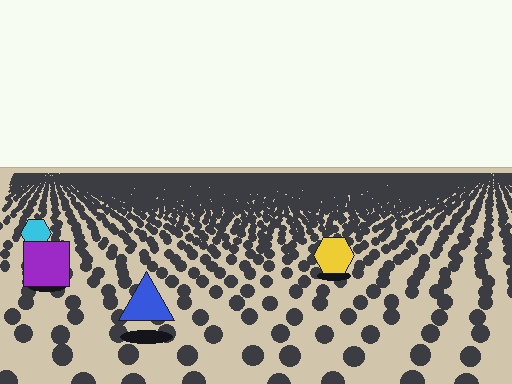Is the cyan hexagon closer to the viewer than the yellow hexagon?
No. The yellow hexagon is closer — you can tell from the texture gradient: the ground texture is coarser near it.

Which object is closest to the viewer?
The blue triangle is closest. The texture marks near it are larger and more spread out.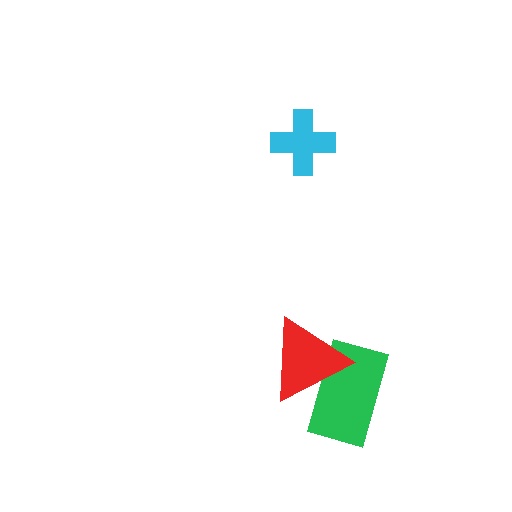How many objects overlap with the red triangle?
1 object overlaps with the red triangle.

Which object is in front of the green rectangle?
The red triangle is in front of the green rectangle.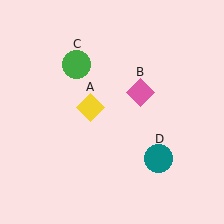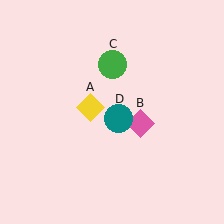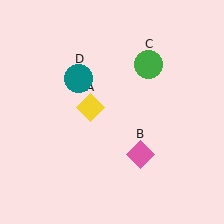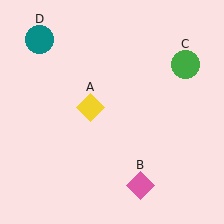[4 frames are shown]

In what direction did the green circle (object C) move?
The green circle (object C) moved right.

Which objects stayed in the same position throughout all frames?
Yellow diamond (object A) remained stationary.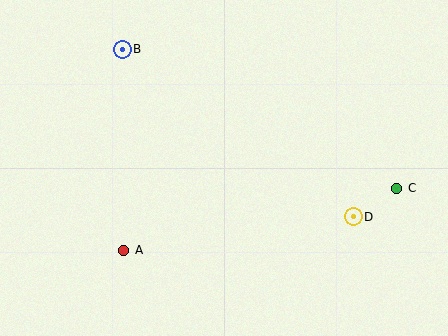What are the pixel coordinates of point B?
Point B is at (122, 49).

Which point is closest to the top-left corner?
Point B is closest to the top-left corner.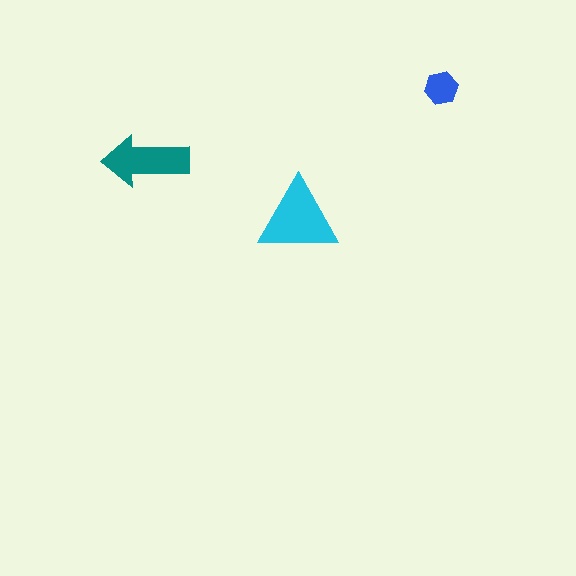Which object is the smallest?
The blue hexagon.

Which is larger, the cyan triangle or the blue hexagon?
The cyan triangle.